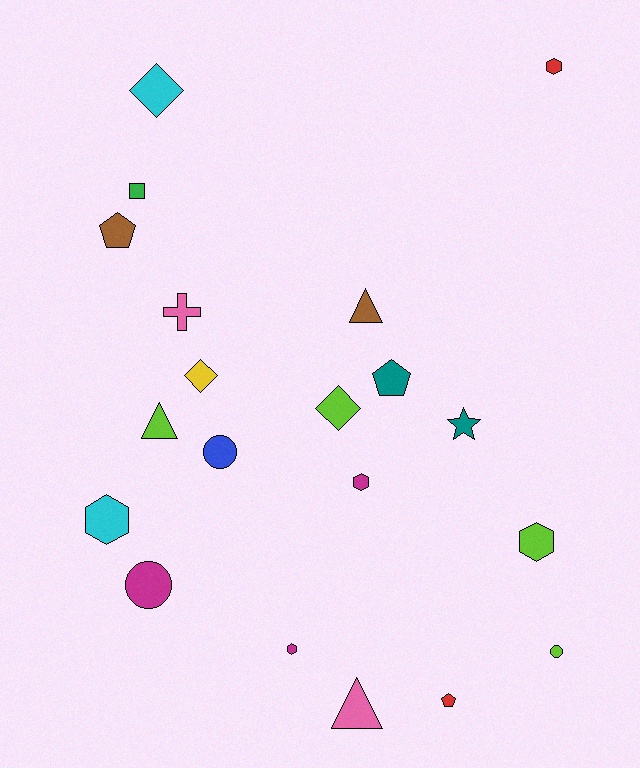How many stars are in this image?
There is 1 star.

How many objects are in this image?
There are 20 objects.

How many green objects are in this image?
There is 1 green object.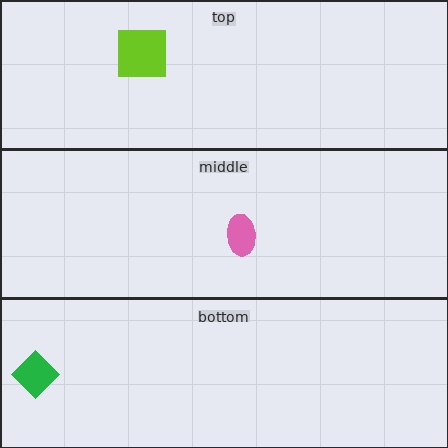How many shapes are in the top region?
1.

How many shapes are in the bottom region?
1.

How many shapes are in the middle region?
1.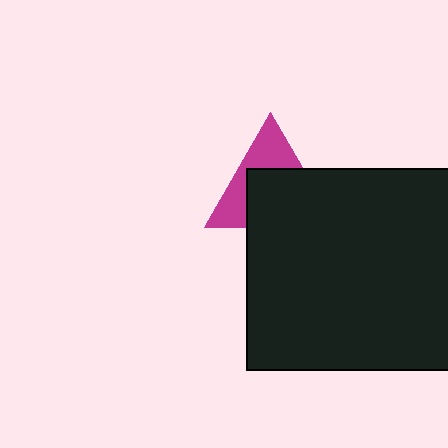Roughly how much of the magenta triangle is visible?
A small part of it is visible (roughly 42%).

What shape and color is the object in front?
The object in front is a black rectangle.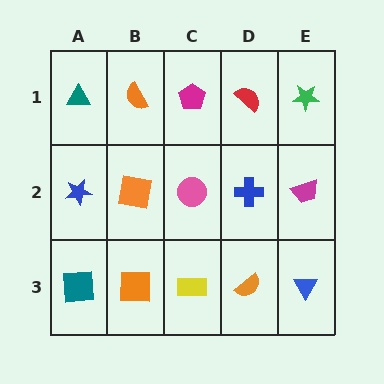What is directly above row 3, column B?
An orange square.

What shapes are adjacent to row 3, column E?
A magenta trapezoid (row 2, column E), an orange semicircle (row 3, column D).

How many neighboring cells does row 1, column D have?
3.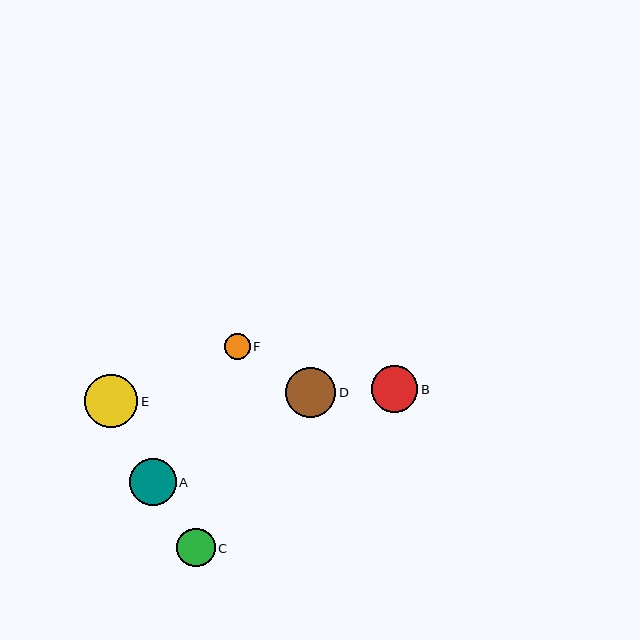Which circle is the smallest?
Circle F is the smallest with a size of approximately 26 pixels.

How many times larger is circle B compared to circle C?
Circle B is approximately 1.2 times the size of circle C.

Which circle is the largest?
Circle E is the largest with a size of approximately 53 pixels.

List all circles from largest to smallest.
From largest to smallest: E, D, A, B, C, F.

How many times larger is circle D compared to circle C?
Circle D is approximately 1.3 times the size of circle C.